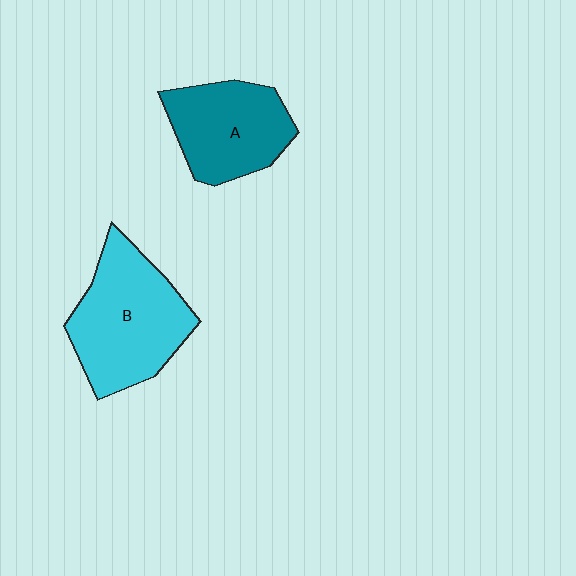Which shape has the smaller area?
Shape A (teal).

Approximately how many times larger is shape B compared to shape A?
Approximately 1.3 times.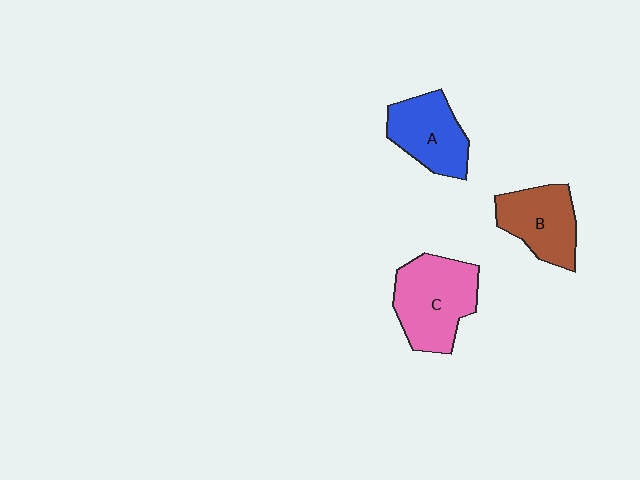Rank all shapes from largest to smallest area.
From largest to smallest: C (pink), B (brown), A (blue).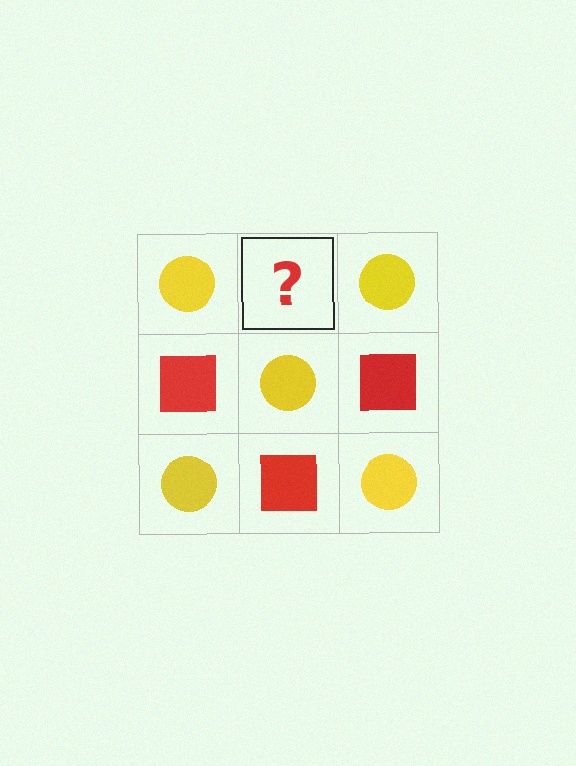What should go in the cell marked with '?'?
The missing cell should contain a red square.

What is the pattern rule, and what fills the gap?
The rule is that it alternates yellow circle and red square in a checkerboard pattern. The gap should be filled with a red square.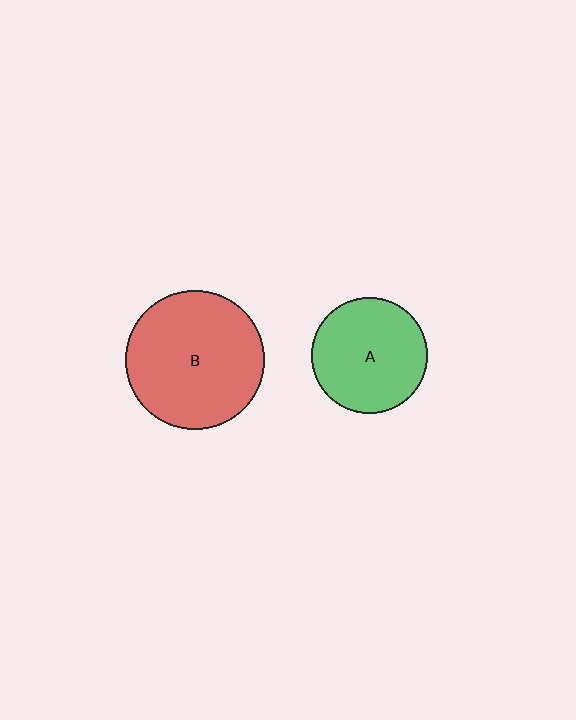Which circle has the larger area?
Circle B (red).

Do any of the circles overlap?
No, none of the circles overlap.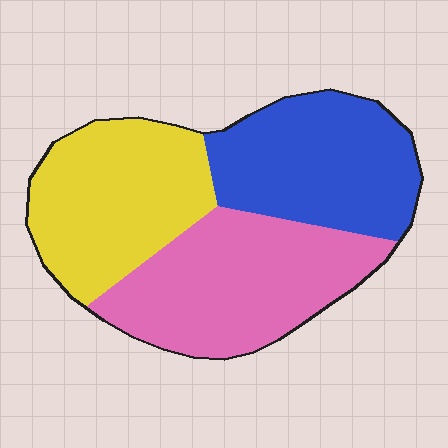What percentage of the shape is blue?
Blue covers around 30% of the shape.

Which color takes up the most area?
Pink, at roughly 35%.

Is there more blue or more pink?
Pink.